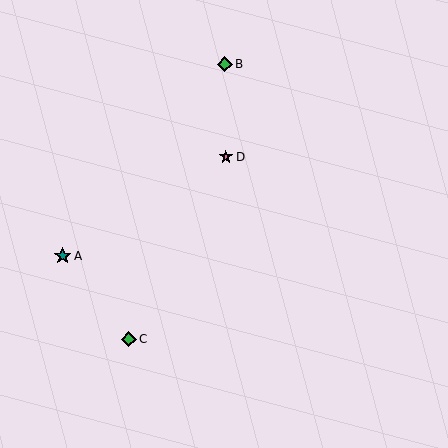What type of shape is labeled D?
Shape D is a pink star.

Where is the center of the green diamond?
The center of the green diamond is at (225, 64).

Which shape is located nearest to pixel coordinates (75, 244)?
The teal star (labeled A) at (63, 256) is nearest to that location.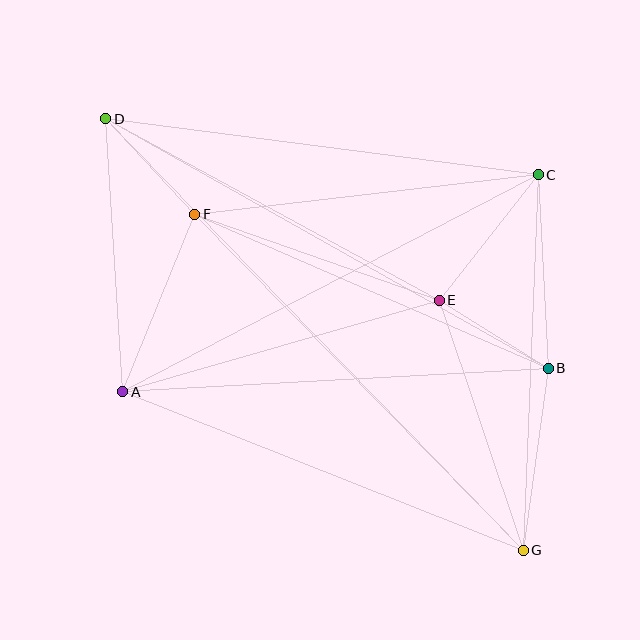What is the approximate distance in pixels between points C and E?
The distance between C and E is approximately 159 pixels.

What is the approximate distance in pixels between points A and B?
The distance between A and B is approximately 426 pixels.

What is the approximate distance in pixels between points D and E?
The distance between D and E is approximately 380 pixels.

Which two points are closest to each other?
Points B and E are closest to each other.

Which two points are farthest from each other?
Points D and G are farthest from each other.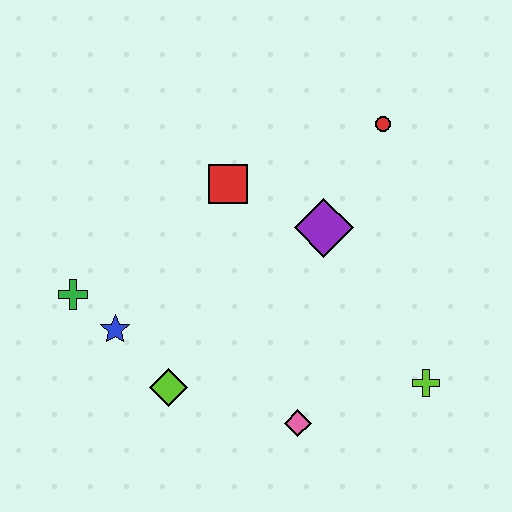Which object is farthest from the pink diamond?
The red circle is farthest from the pink diamond.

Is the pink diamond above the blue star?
No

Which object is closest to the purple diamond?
The red square is closest to the purple diamond.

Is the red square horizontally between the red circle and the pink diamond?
No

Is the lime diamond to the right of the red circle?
No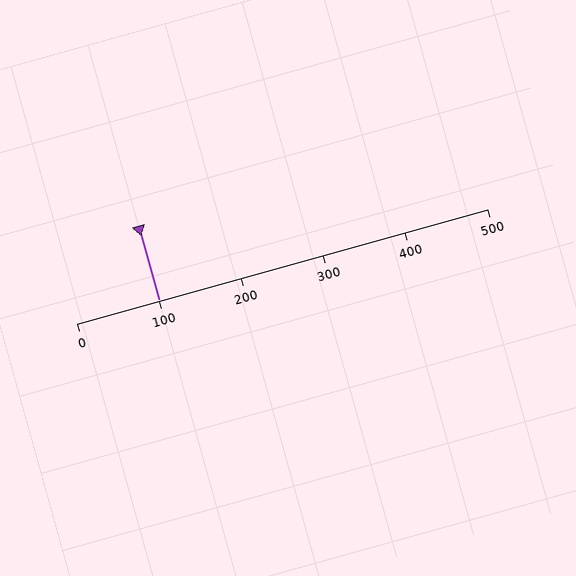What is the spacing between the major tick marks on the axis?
The major ticks are spaced 100 apart.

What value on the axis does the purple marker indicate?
The marker indicates approximately 100.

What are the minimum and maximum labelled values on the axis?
The axis runs from 0 to 500.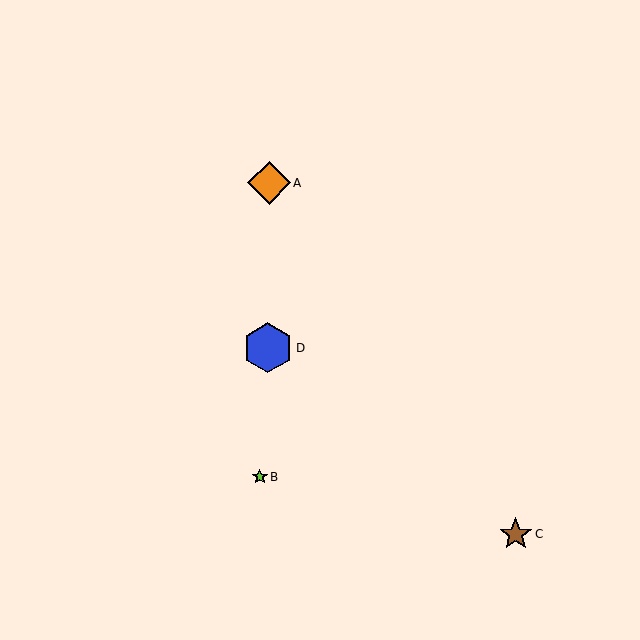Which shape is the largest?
The blue hexagon (labeled D) is the largest.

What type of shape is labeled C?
Shape C is a brown star.